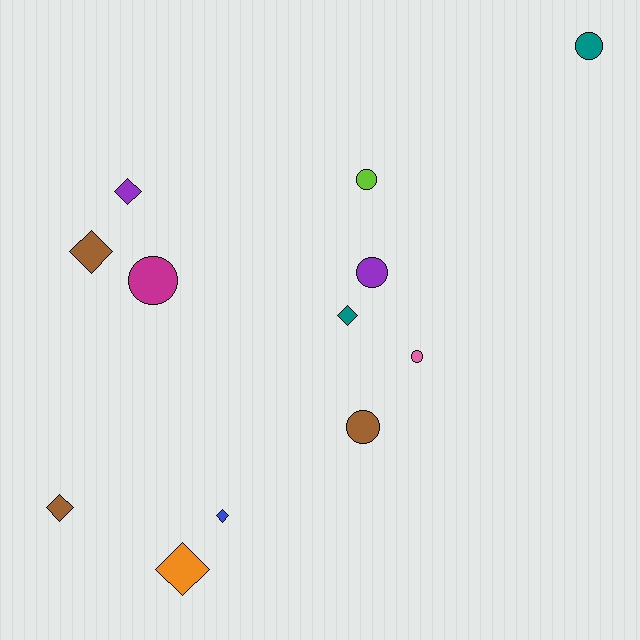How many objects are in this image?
There are 12 objects.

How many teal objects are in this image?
There are 2 teal objects.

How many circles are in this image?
There are 6 circles.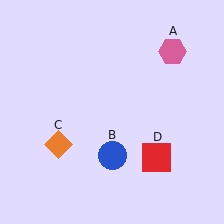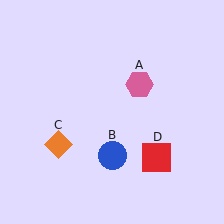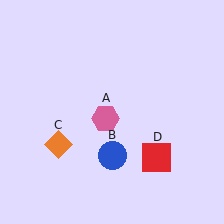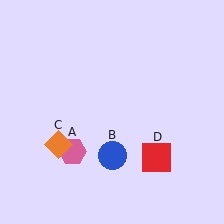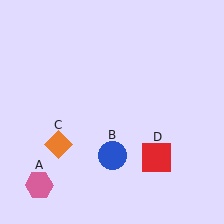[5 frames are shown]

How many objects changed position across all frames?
1 object changed position: pink hexagon (object A).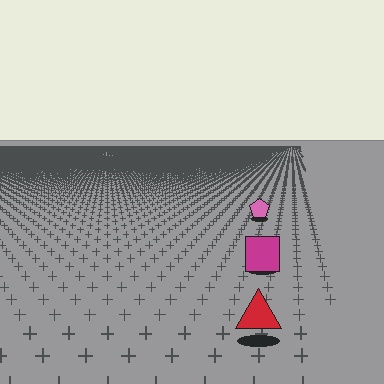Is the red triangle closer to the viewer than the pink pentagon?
Yes. The red triangle is closer — you can tell from the texture gradient: the ground texture is coarser near it.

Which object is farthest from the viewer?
The pink pentagon is farthest from the viewer. It appears smaller and the ground texture around it is denser.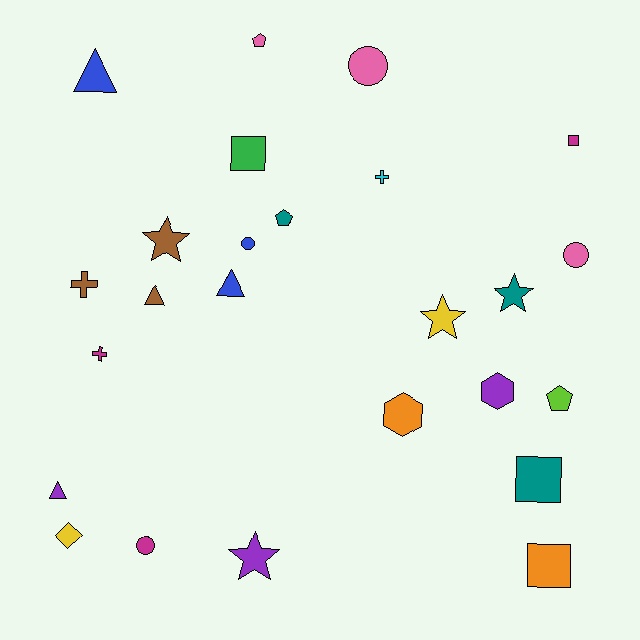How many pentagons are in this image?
There are 3 pentagons.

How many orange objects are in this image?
There are 2 orange objects.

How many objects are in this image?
There are 25 objects.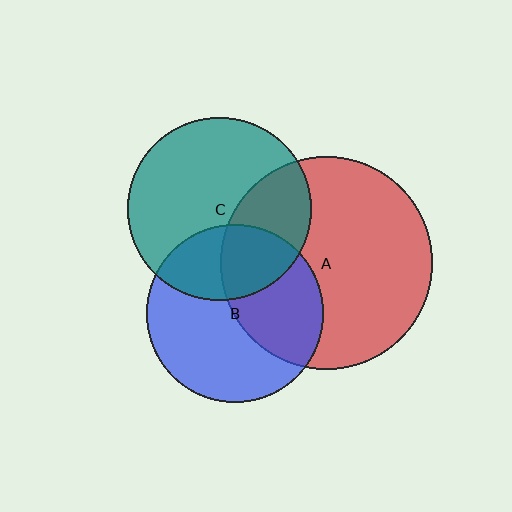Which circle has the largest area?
Circle A (red).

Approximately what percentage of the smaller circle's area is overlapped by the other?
Approximately 30%.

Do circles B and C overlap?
Yes.